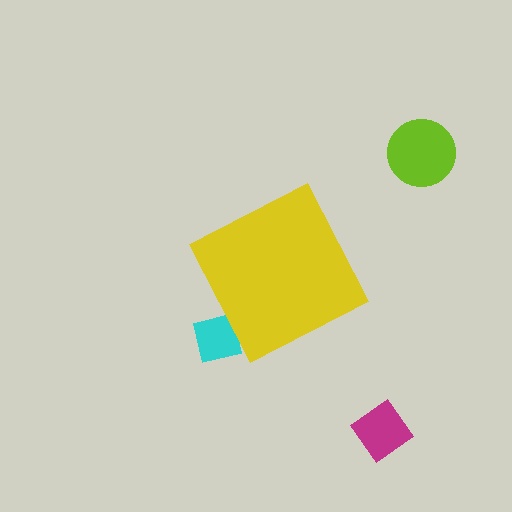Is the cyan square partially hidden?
Yes, the cyan square is partially hidden behind the yellow diamond.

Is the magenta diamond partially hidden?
No, the magenta diamond is fully visible.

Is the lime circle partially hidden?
No, the lime circle is fully visible.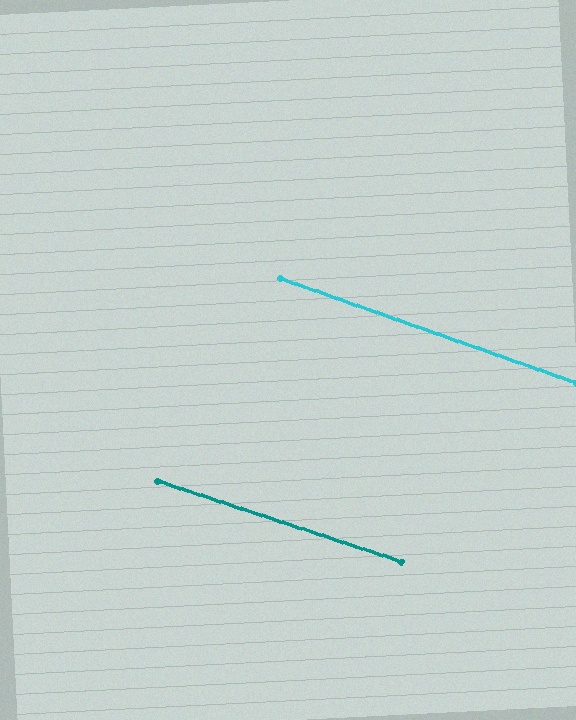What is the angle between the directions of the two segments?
Approximately 1 degree.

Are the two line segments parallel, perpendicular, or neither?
Parallel — their directions differ by only 1.1°.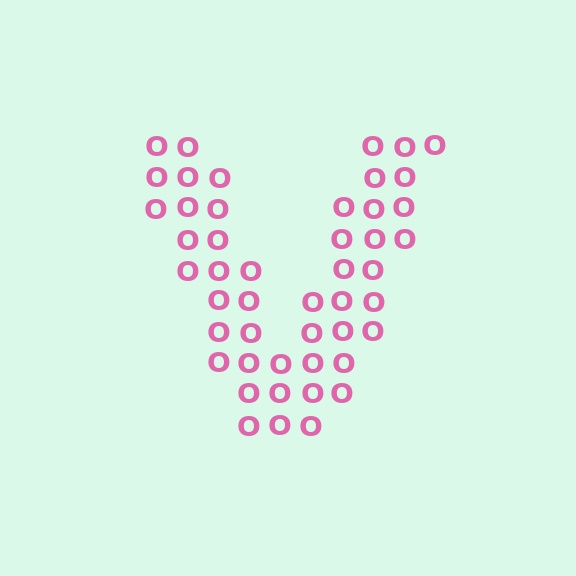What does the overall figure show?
The overall figure shows the letter V.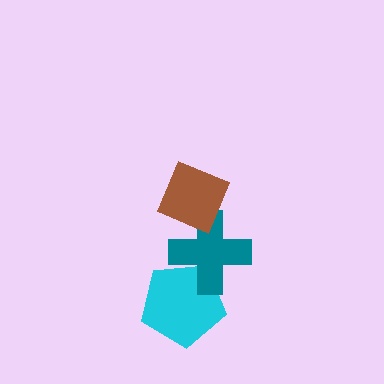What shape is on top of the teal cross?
The brown diamond is on top of the teal cross.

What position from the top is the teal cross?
The teal cross is 2nd from the top.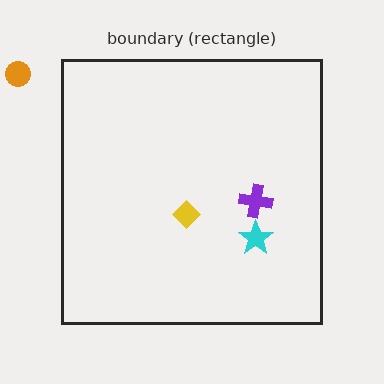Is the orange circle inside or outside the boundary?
Outside.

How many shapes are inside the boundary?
3 inside, 1 outside.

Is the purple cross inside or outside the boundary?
Inside.